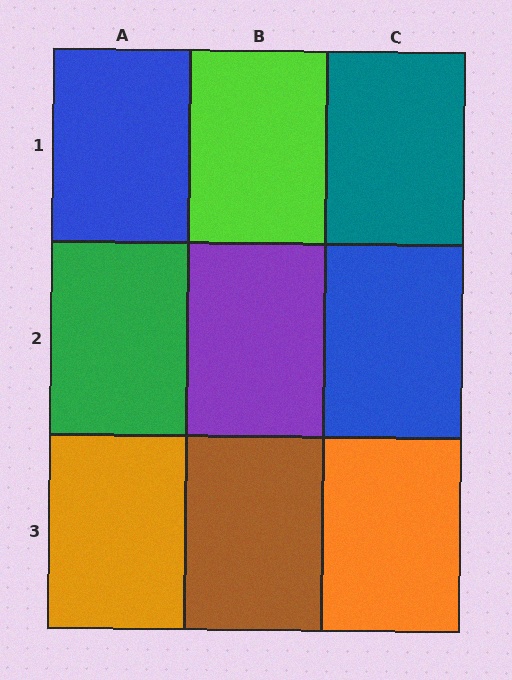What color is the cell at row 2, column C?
Blue.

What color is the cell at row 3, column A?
Orange.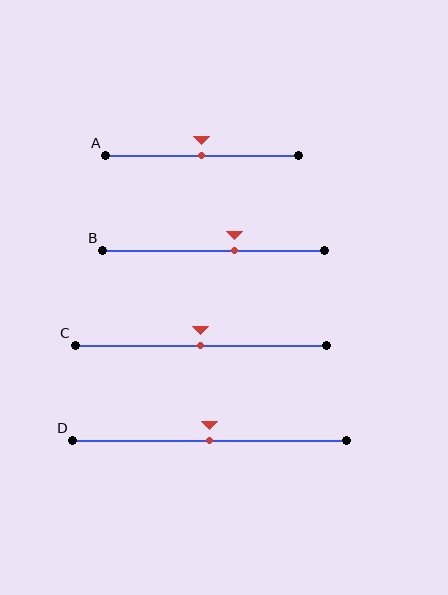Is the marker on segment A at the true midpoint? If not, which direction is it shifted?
Yes, the marker on segment A is at the true midpoint.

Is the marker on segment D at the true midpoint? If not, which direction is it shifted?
Yes, the marker on segment D is at the true midpoint.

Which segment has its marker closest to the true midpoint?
Segment A has its marker closest to the true midpoint.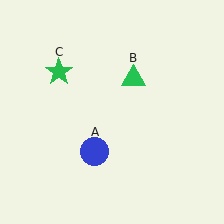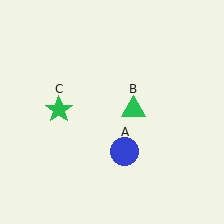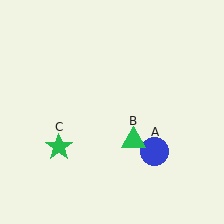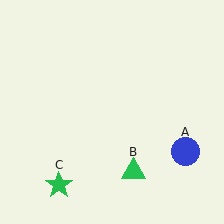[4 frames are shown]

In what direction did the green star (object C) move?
The green star (object C) moved down.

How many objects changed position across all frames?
3 objects changed position: blue circle (object A), green triangle (object B), green star (object C).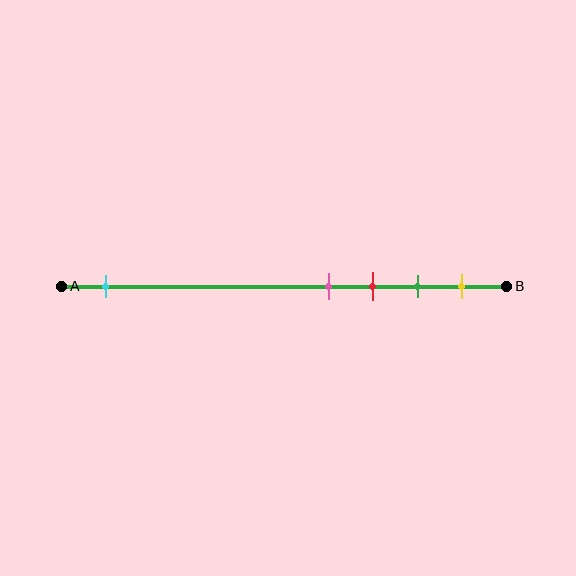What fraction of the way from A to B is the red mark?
The red mark is approximately 70% (0.7) of the way from A to B.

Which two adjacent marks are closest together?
The pink and red marks are the closest adjacent pair.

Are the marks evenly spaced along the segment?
No, the marks are not evenly spaced.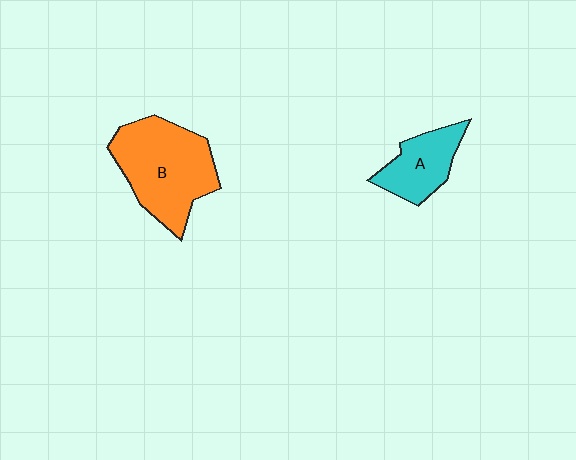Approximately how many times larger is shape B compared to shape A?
Approximately 1.9 times.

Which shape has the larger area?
Shape B (orange).